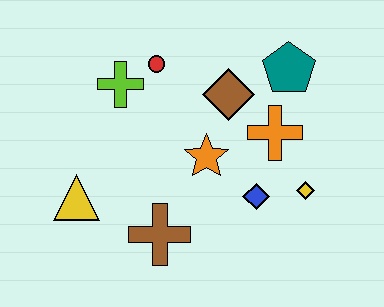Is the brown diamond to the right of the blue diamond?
No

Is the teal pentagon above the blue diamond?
Yes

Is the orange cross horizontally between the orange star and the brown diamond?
No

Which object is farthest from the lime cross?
The yellow diamond is farthest from the lime cross.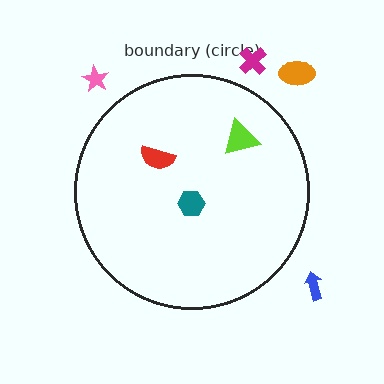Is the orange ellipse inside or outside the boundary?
Outside.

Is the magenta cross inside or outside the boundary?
Outside.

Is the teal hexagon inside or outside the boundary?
Inside.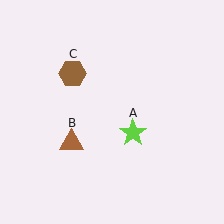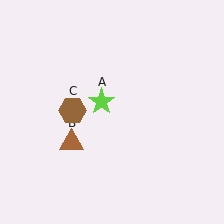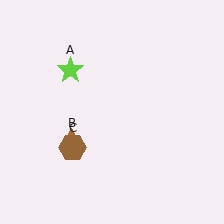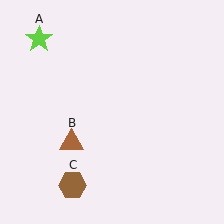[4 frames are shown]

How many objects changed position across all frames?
2 objects changed position: lime star (object A), brown hexagon (object C).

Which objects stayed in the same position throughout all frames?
Brown triangle (object B) remained stationary.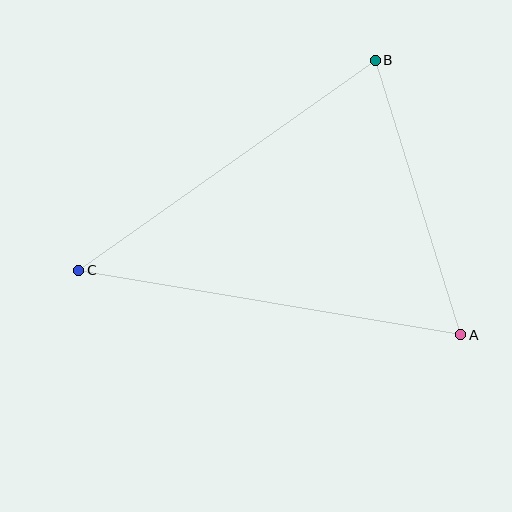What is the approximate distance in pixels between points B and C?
The distance between B and C is approximately 363 pixels.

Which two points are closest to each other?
Points A and B are closest to each other.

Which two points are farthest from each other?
Points A and C are farthest from each other.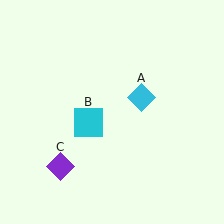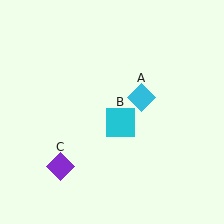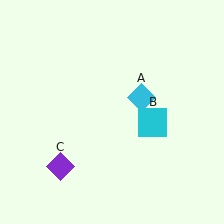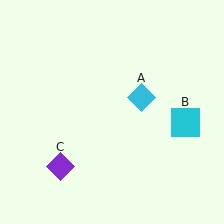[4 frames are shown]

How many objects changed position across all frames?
1 object changed position: cyan square (object B).